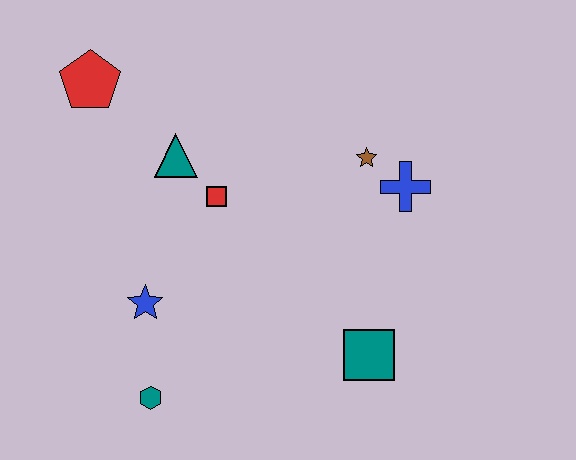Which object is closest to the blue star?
The teal hexagon is closest to the blue star.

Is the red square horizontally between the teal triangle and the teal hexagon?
No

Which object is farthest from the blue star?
The blue cross is farthest from the blue star.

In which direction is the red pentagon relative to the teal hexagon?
The red pentagon is above the teal hexagon.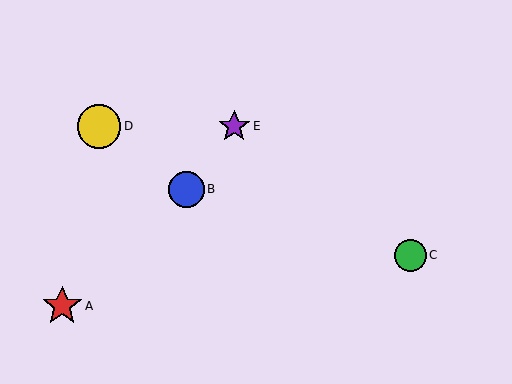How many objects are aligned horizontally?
2 objects (D, E) are aligned horizontally.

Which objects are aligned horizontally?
Objects D, E are aligned horizontally.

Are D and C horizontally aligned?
No, D is at y≈126 and C is at y≈255.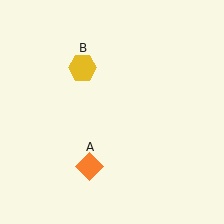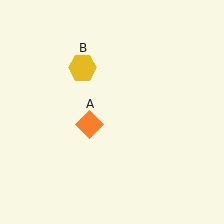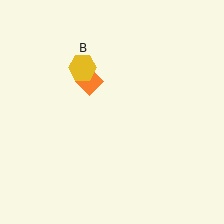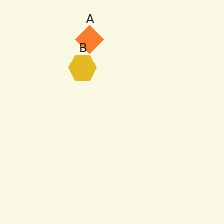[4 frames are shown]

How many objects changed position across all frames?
1 object changed position: orange diamond (object A).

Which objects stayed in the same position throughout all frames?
Yellow hexagon (object B) remained stationary.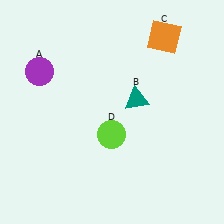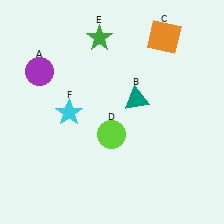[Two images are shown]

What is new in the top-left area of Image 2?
A green star (E) was added in the top-left area of Image 2.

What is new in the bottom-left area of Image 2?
A cyan star (F) was added in the bottom-left area of Image 2.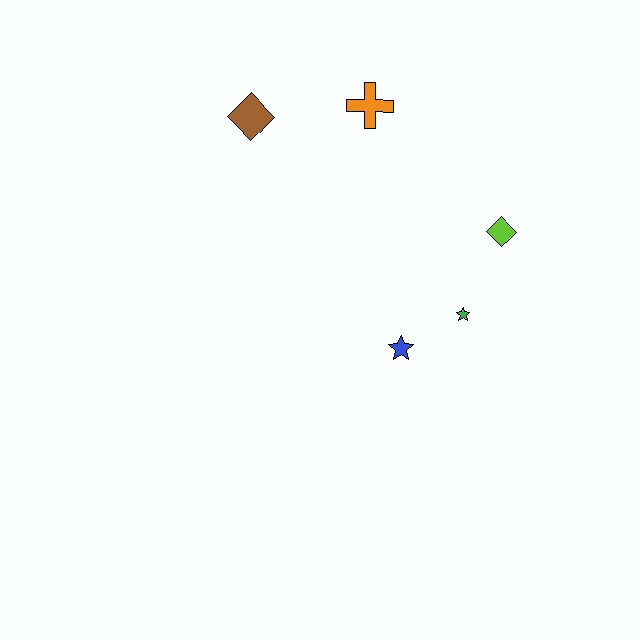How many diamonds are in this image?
There are 2 diamonds.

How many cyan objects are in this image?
There are no cyan objects.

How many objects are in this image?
There are 5 objects.